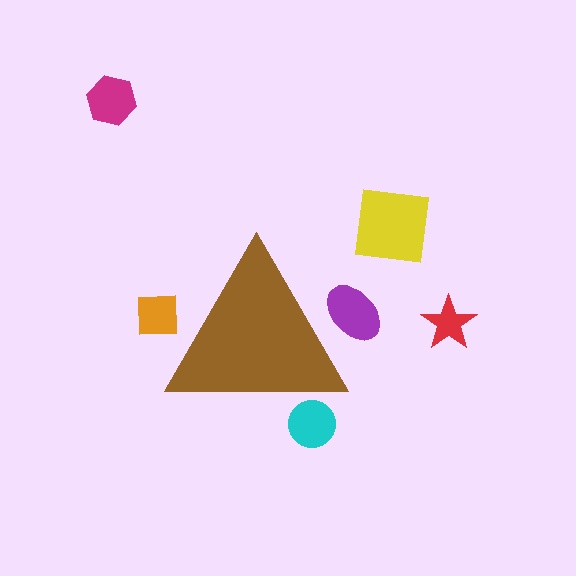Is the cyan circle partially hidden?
Yes, the cyan circle is partially hidden behind the brown triangle.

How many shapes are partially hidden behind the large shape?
3 shapes are partially hidden.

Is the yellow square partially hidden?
No, the yellow square is fully visible.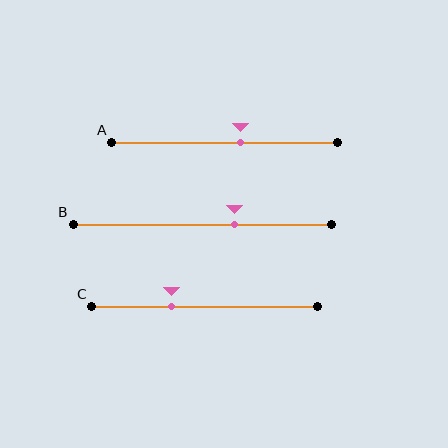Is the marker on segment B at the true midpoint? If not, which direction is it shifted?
No, the marker on segment B is shifted to the right by about 12% of the segment length.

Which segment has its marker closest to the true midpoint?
Segment A has its marker closest to the true midpoint.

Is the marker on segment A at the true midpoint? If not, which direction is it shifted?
No, the marker on segment A is shifted to the right by about 7% of the segment length.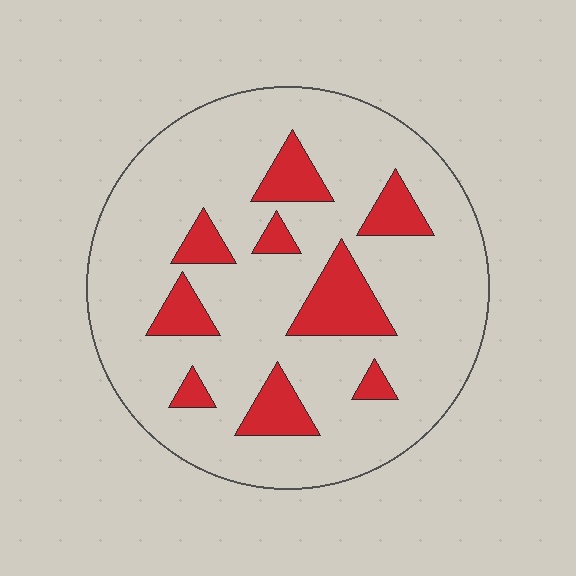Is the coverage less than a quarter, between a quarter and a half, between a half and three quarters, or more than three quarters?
Less than a quarter.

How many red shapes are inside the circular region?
9.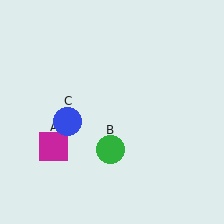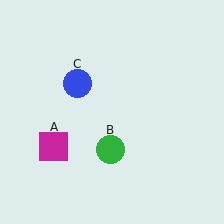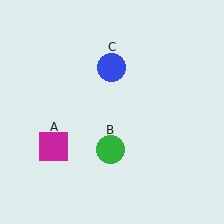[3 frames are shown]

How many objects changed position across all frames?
1 object changed position: blue circle (object C).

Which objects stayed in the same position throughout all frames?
Magenta square (object A) and green circle (object B) remained stationary.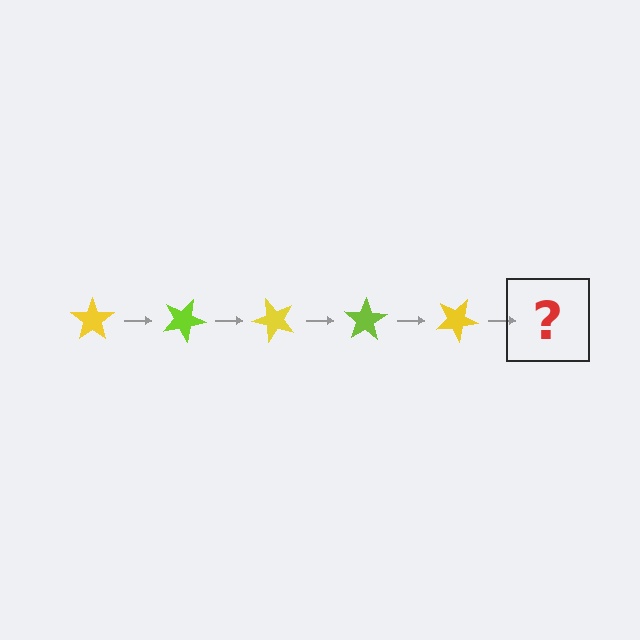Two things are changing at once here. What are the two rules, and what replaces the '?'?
The two rules are that it rotates 25 degrees each step and the color cycles through yellow and lime. The '?' should be a lime star, rotated 125 degrees from the start.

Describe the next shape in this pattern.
It should be a lime star, rotated 125 degrees from the start.